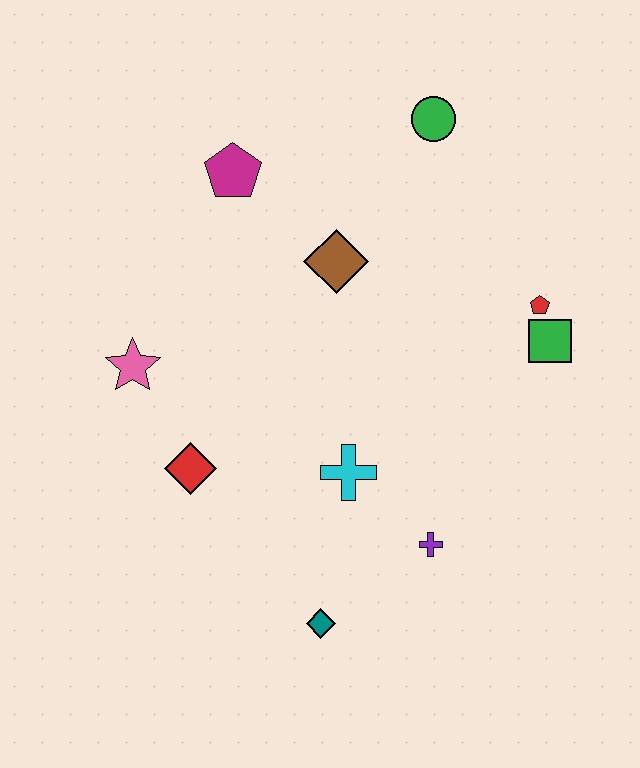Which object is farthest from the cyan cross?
The green circle is farthest from the cyan cross.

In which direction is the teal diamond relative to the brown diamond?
The teal diamond is below the brown diamond.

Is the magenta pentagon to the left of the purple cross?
Yes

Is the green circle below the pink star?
No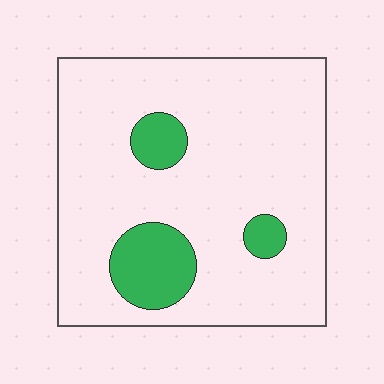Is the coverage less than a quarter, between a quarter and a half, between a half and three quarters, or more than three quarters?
Less than a quarter.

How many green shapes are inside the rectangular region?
3.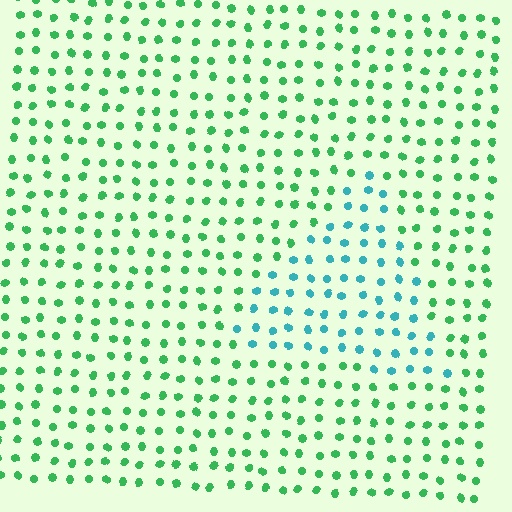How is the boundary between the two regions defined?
The boundary is defined purely by a slight shift in hue (about 48 degrees). Spacing, size, and orientation are identical on both sides.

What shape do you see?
I see a triangle.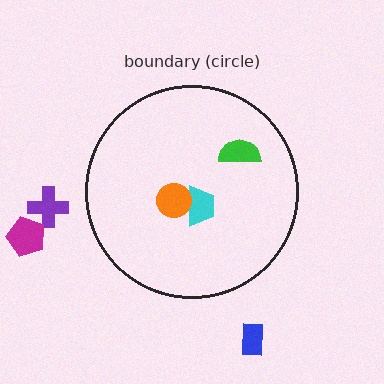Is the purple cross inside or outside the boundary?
Outside.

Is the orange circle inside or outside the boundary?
Inside.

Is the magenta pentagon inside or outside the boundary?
Outside.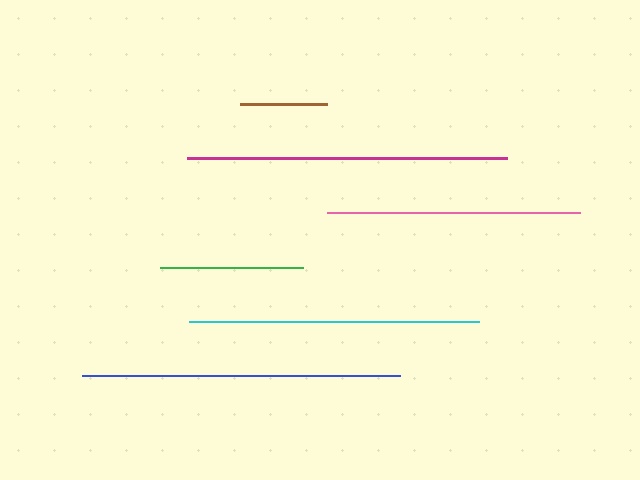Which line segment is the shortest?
The brown line is the shortest at approximately 87 pixels.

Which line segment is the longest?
The magenta line is the longest at approximately 320 pixels.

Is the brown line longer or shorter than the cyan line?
The cyan line is longer than the brown line.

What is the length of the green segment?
The green segment is approximately 143 pixels long.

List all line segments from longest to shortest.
From longest to shortest: magenta, blue, cyan, pink, green, brown.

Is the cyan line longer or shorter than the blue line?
The blue line is longer than the cyan line.